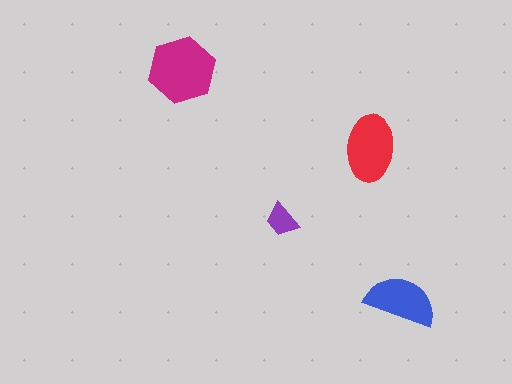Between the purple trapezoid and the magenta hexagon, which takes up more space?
The magenta hexagon.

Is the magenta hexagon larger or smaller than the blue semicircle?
Larger.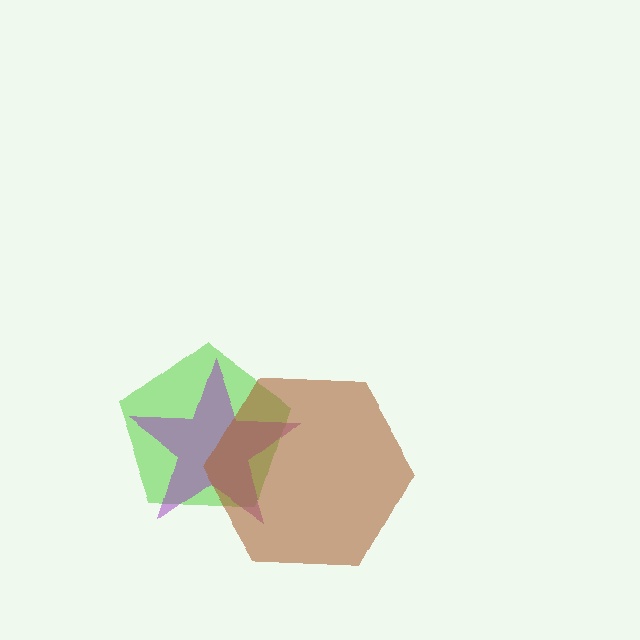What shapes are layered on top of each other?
The layered shapes are: a lime pentagon, a purple star, a brown hexagon.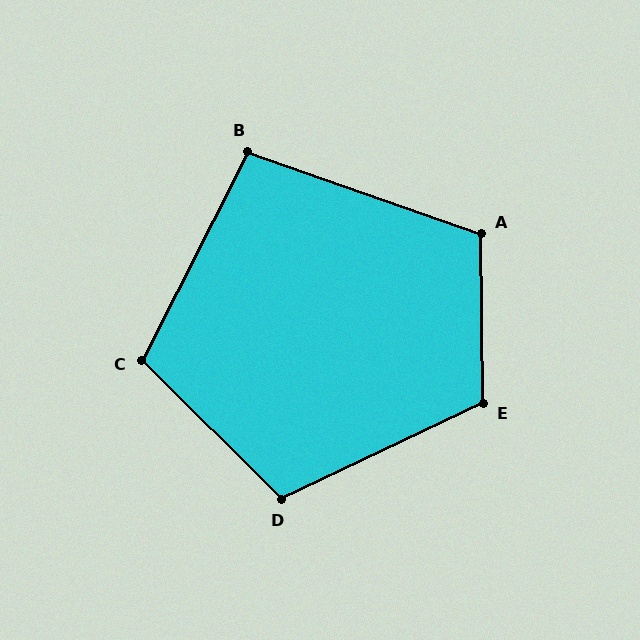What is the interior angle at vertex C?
Approximately 108 degrees (obtuse).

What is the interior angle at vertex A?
Approximately 110 degrees (obtuse).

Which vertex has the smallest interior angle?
B, at approximately 98 degrees.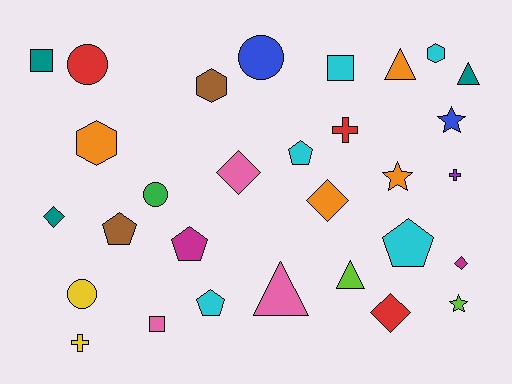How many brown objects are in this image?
There are 2 brown objects.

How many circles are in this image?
There are 4 circles.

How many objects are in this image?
There are 30 objects.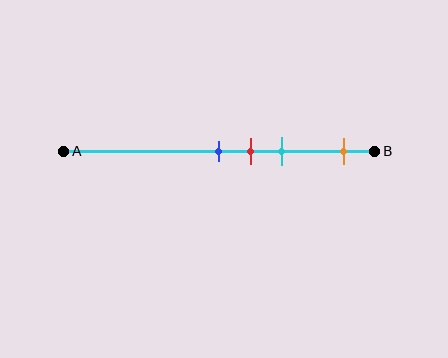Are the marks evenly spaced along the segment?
No, the marks are not evenly spaced.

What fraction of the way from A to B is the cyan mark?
The cyan mark is approximately 70% (0.7) of the way from A to B.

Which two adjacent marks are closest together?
The blue and red marks are the closest adjacent pair.